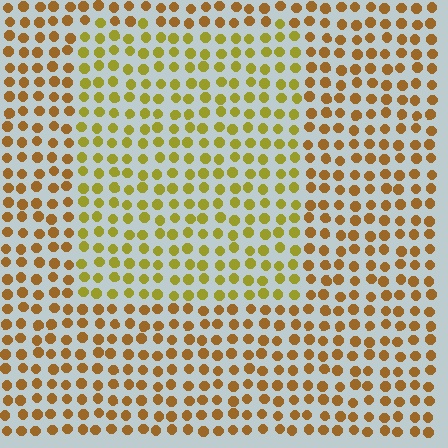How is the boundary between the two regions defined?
The boundary is defined purely by a slight shift in hue (about 29 degrees). Spacing, size, and orientation are identical on both sides.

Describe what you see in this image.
The image is filled with small brown elements in a uniform arrangement. A rectangle-shaped region is visible where the elements are tinted to a slightly different hue, forming a subtle color boundary.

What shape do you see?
I see a rectangle.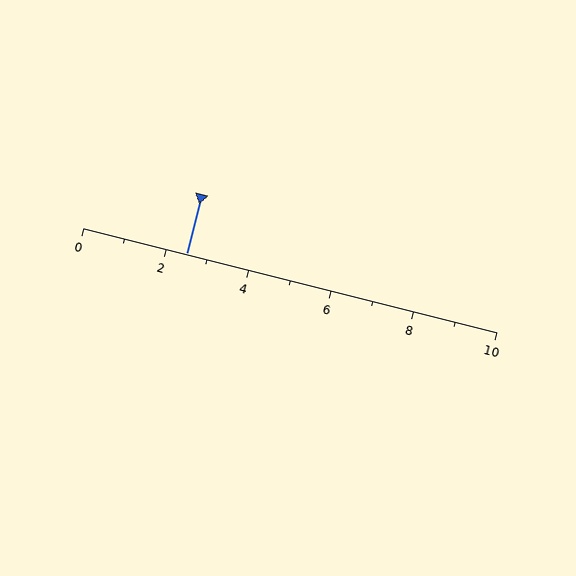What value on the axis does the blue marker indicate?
The marker indicates approximately 2.5.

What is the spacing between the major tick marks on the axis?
The major ticks are spaced 2 apart.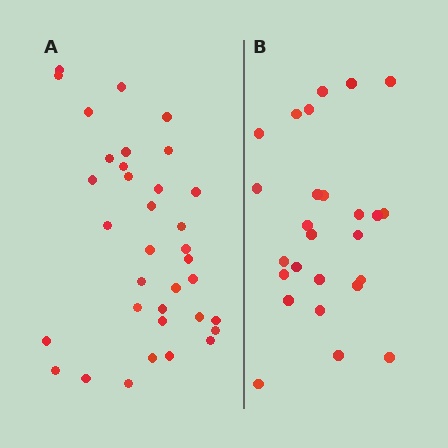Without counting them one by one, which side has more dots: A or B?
Region A (the left region) has more dots.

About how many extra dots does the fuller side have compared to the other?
Region A has roughly 8 or so more dots than region B.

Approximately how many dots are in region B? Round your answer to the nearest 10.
About 30 dots. (The exact count is 26, which rounds to 30.)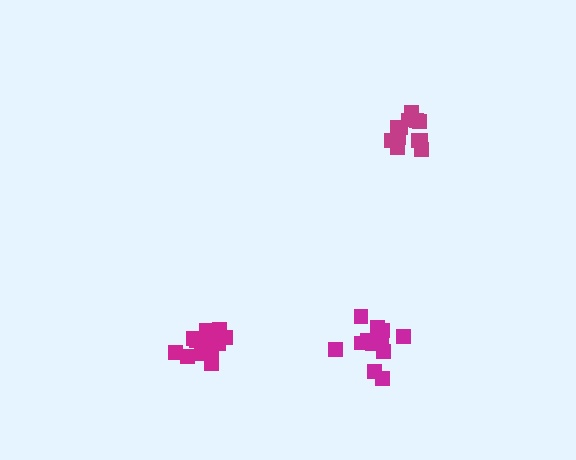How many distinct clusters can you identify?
There are 3 distinct clusters.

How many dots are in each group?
Group 1: 13 dots, Group 2: 13 dots, Group 3: 13 dots (39 total).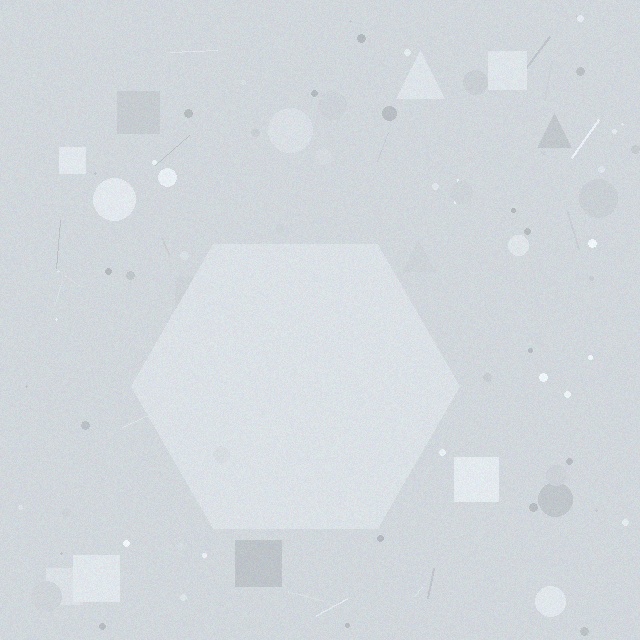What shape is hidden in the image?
A hexagon is hidden in the image.